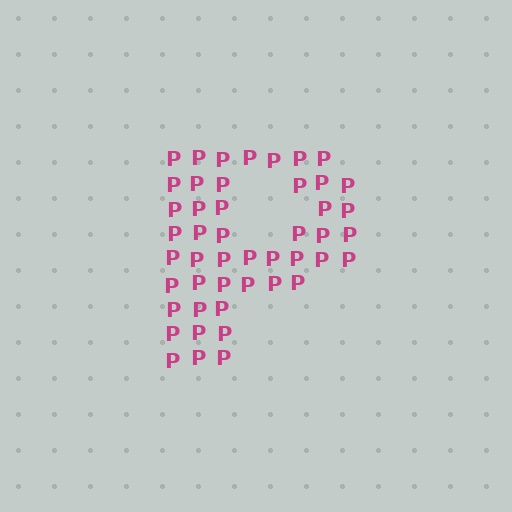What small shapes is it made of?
It is made of small letter P's.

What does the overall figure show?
The overall figure shows the letter P.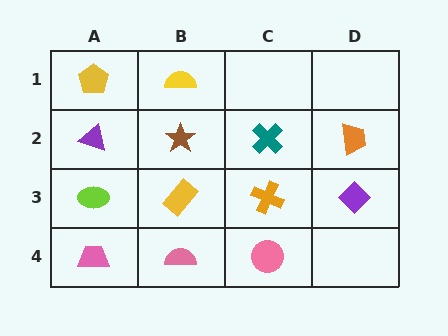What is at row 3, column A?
A lime ellipse.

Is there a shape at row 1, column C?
No, that cell is empty.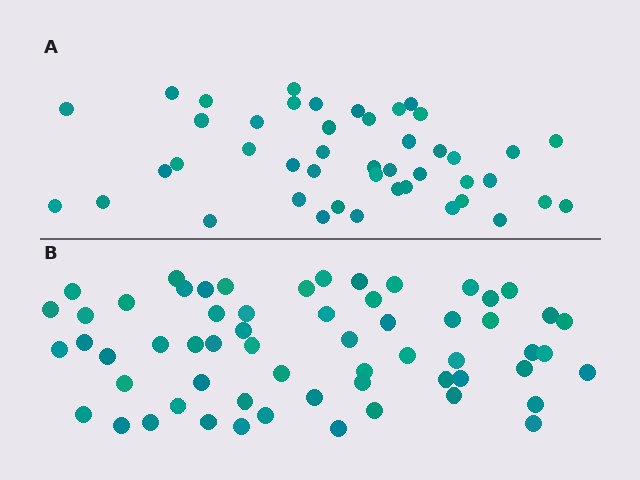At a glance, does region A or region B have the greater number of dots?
Region B (the bottom region) has more dots.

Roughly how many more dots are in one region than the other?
Region B has approximately 15 more dots than region A.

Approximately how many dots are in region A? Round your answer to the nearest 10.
About 40 dots. (The exact count is 45, which rounds to 40.)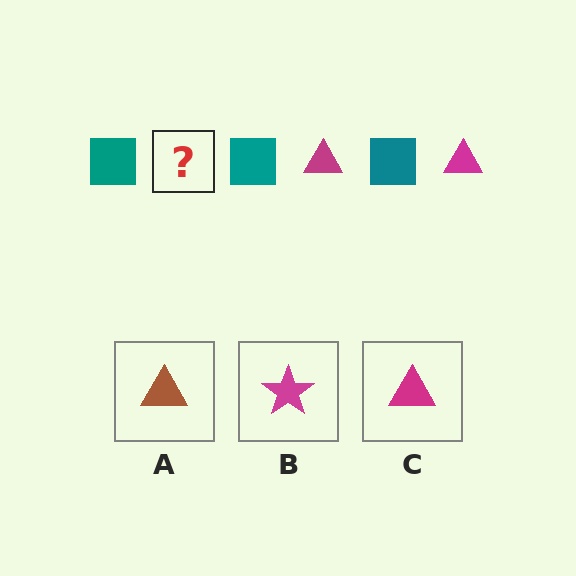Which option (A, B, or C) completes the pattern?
C.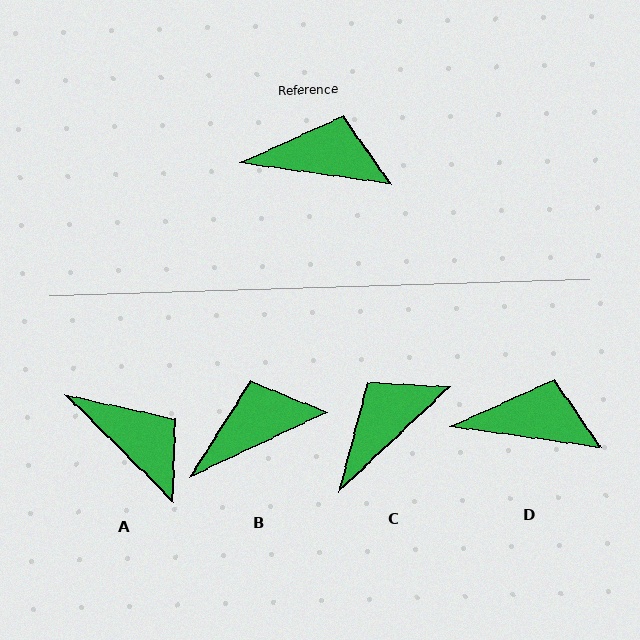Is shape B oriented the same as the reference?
No, it is off by about 33 degrees.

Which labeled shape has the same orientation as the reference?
D.